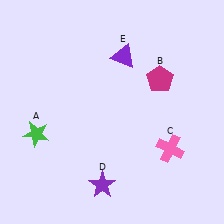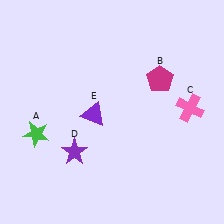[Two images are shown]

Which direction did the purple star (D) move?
The purple star (D) moved up.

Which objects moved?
The objects that moved are: the pink cross (C), the purple star (D), the purple triangle (E).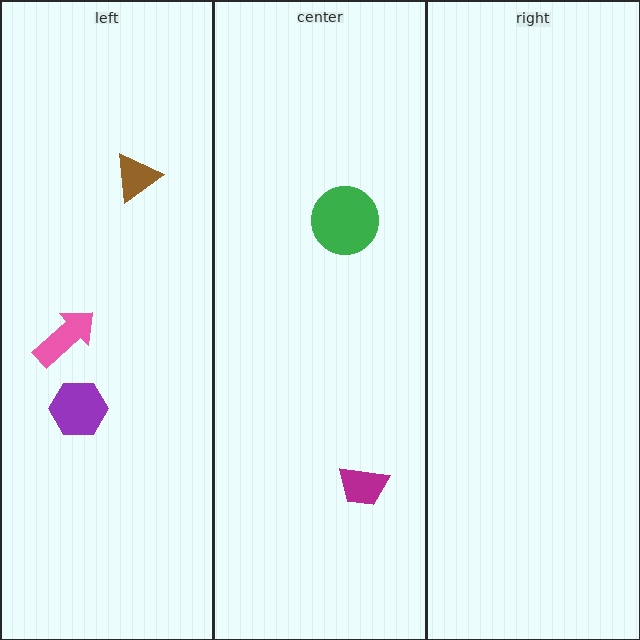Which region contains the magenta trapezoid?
The center region.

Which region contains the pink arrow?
The left region.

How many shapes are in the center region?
2.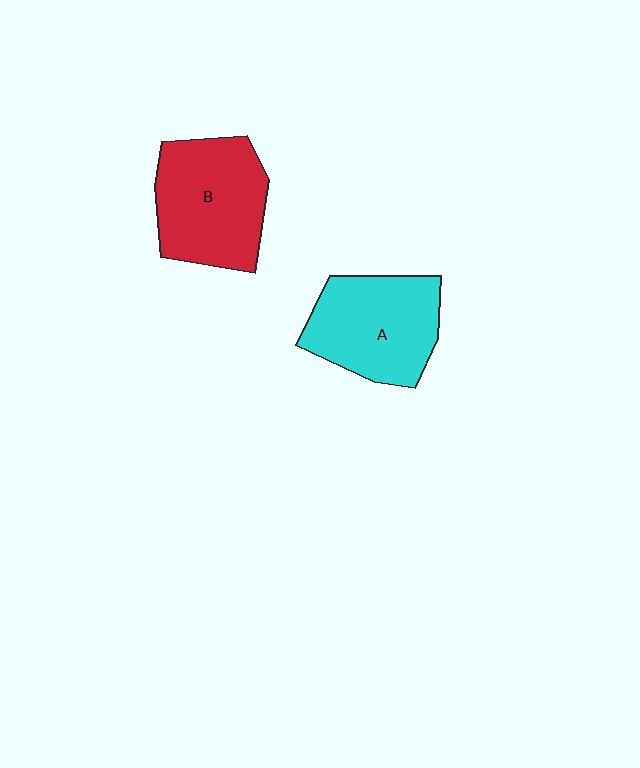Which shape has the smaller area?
Shape A (cyan).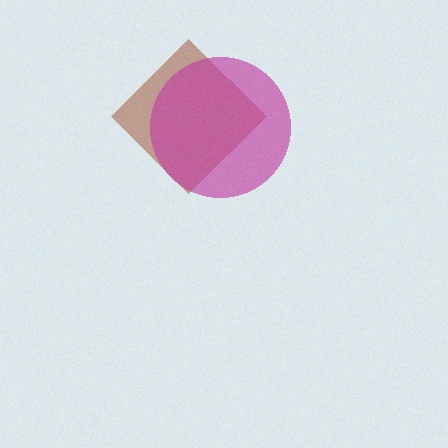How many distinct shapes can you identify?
There are 2 distinct shapes: a brown diamond, a magenta circle.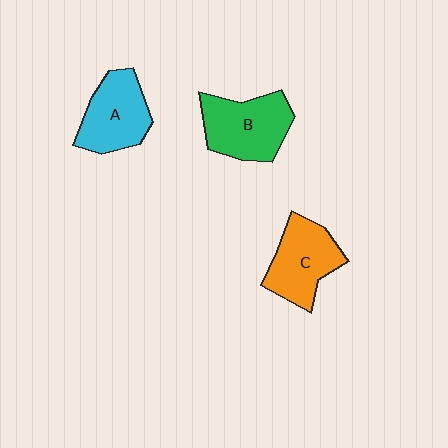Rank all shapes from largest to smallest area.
From largest to smallest: B (green), C (orange), A (cyan).